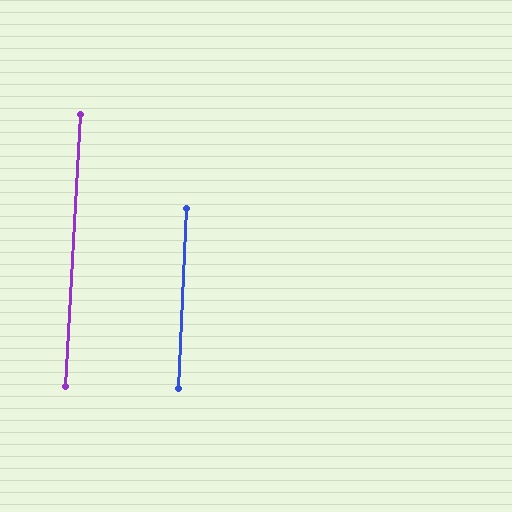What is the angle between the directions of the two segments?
Approximately 1 degree.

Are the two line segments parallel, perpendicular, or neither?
Parallel — their directions differ by only 0.6°.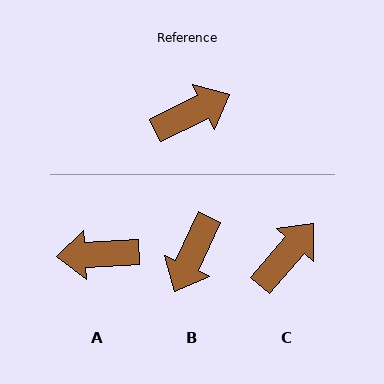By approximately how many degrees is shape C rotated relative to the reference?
Approximately 23 degrees counter-clockwise.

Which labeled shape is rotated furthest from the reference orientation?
A, about 157 degrees away.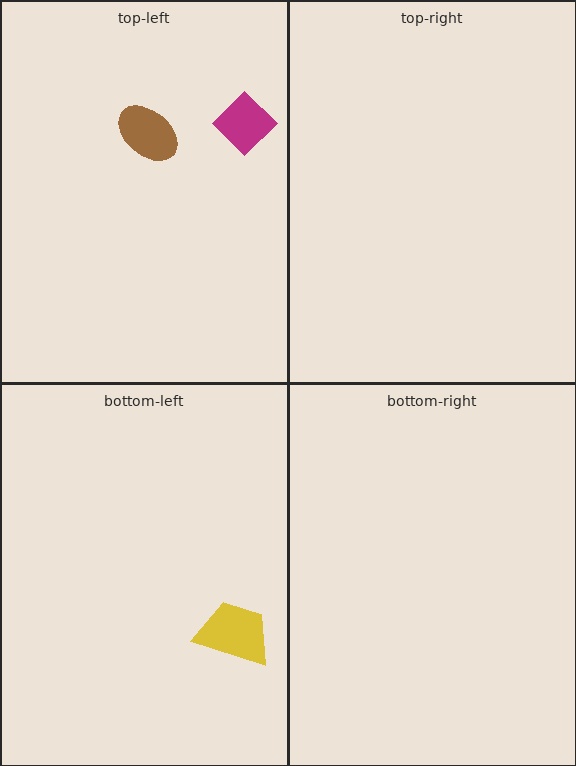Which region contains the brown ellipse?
The top-left region.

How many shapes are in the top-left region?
2.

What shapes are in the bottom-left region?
The yellow trapezoid.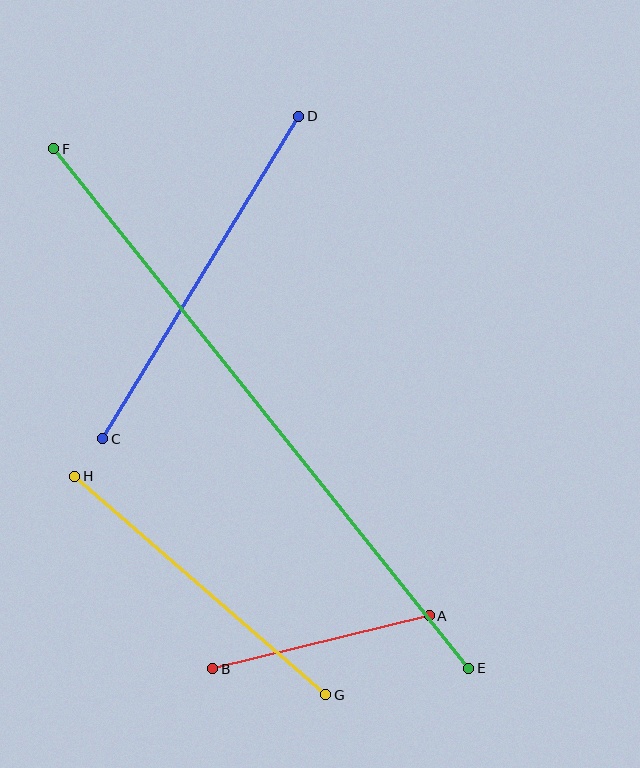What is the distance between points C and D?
The distance is approximately 378 pixels.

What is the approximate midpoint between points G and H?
The midpoint is at approximately (200, 585) pixels.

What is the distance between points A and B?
The distance is approximately 223 pixels.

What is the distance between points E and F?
The distance is approximately 665 pixels.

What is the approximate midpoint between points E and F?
The midpoint is at approximately (261, 409) pixels.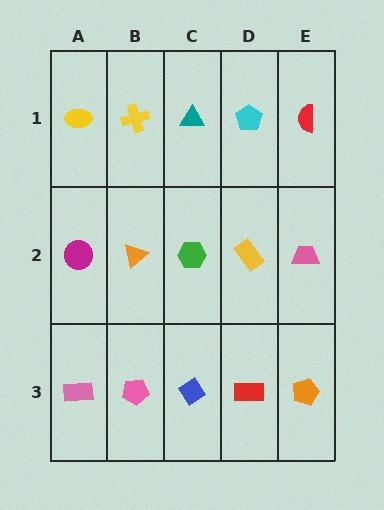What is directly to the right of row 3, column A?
A pink pentagon.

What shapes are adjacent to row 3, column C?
A green hexagon (row 2, column C), a pink pentagon (row 3, column B), a red rectangle (row 3, column D).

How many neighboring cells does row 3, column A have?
2.